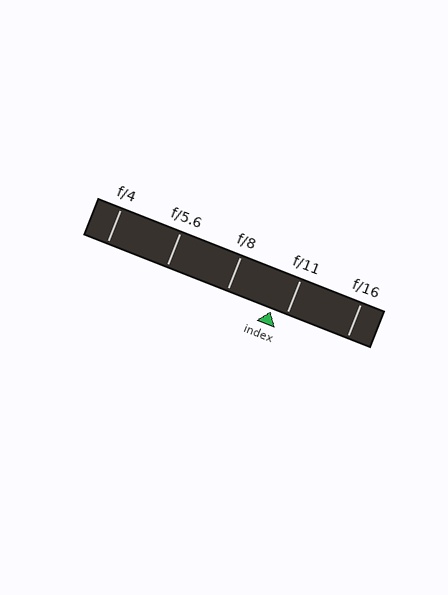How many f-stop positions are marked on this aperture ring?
There are 5 f-stop positions marked.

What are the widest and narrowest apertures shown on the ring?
The widest aperture shown is f/4 and the narrowest is f/16.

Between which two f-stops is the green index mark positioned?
The index mark is between f/8 and f/11.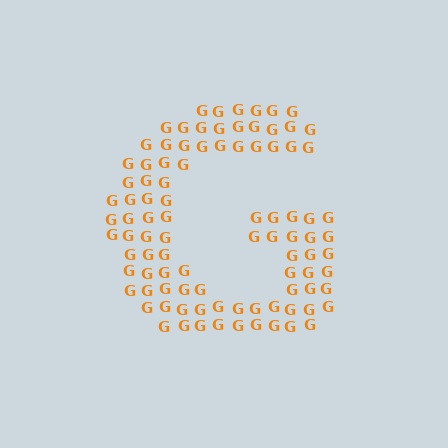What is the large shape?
The large shape is the letter G.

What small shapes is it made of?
It is made of small letter G's.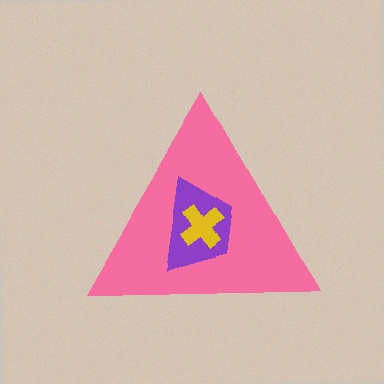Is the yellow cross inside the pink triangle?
Yes.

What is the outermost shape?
The pink triangle.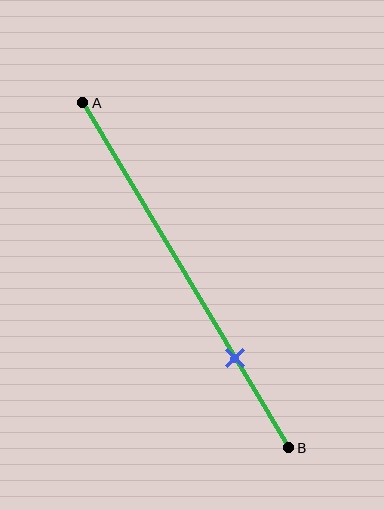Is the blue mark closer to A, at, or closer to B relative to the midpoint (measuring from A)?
The blue mark is closer to point B than the midpoint of segment AB.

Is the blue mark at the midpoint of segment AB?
No, the mark is at about 75% from A, not at the 50% midpoint.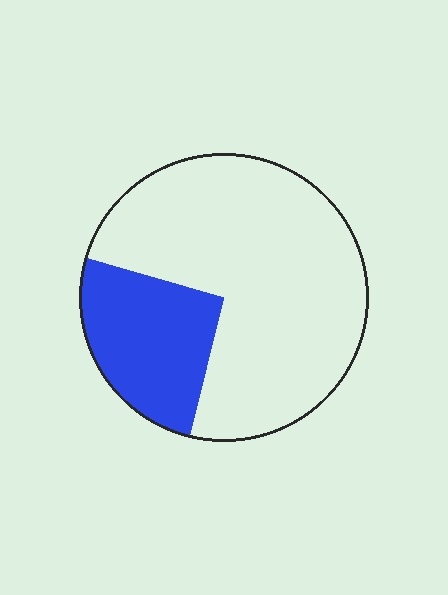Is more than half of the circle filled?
No.